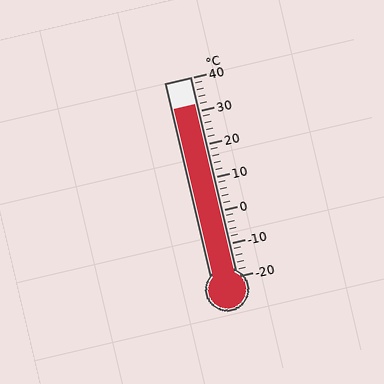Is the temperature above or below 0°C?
The temperature is above 0°C.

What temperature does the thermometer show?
The thermometer shows approximately 32°C.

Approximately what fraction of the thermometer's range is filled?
The thermometer is filled to approximately 85% of its range.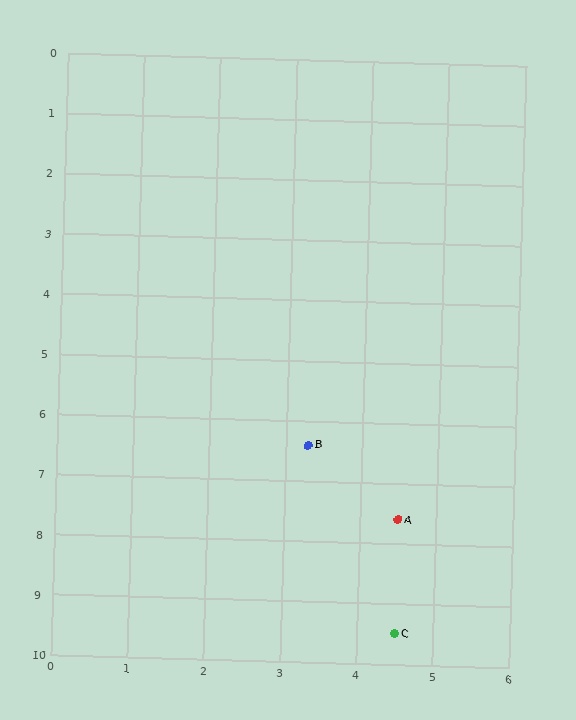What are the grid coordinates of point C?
Point C is at approximately (4.5, 9.5).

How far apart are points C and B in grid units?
Points C and B are about 3.3 grid units apart.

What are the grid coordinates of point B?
Point B is at approximately (3.3, 6.4).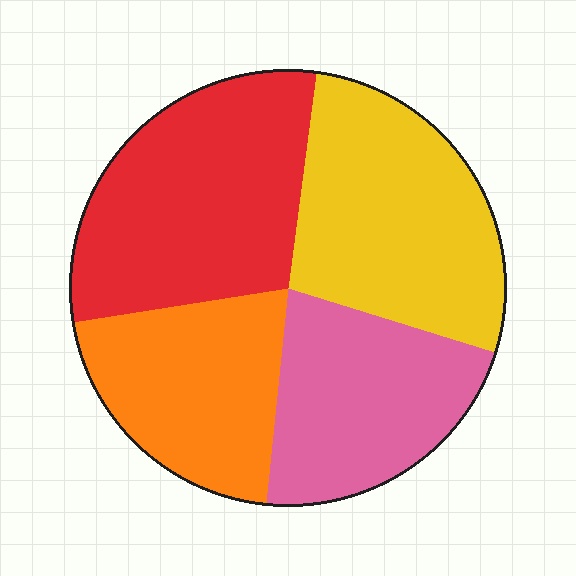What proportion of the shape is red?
Red covers around 30% of the shape.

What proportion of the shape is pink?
Pink covers about 20% of the shape.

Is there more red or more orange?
Red.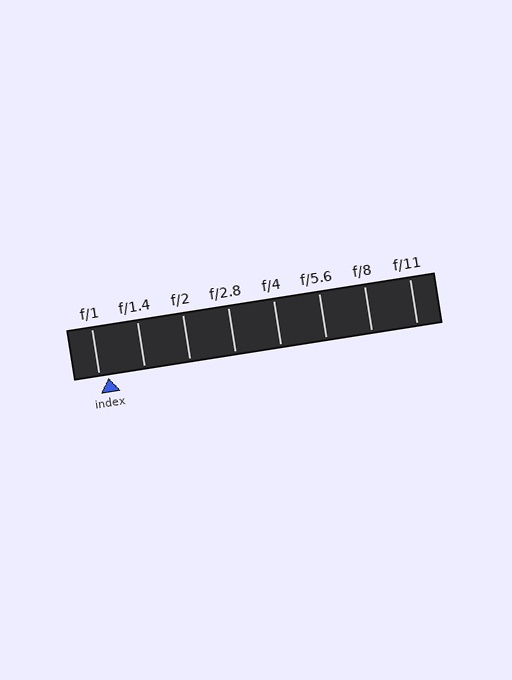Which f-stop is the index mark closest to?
The index mark is closest to f/1.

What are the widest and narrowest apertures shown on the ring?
The widest aperture shown is f/1 and the narrowest is f/11.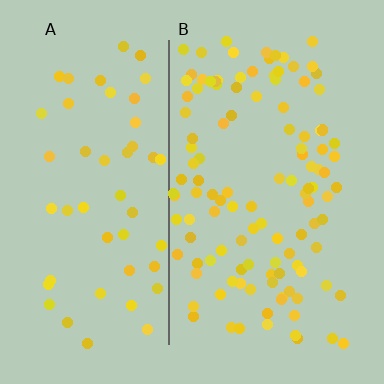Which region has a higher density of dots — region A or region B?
B (the right).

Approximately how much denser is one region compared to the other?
Approximately 2.3× — region B over region A.